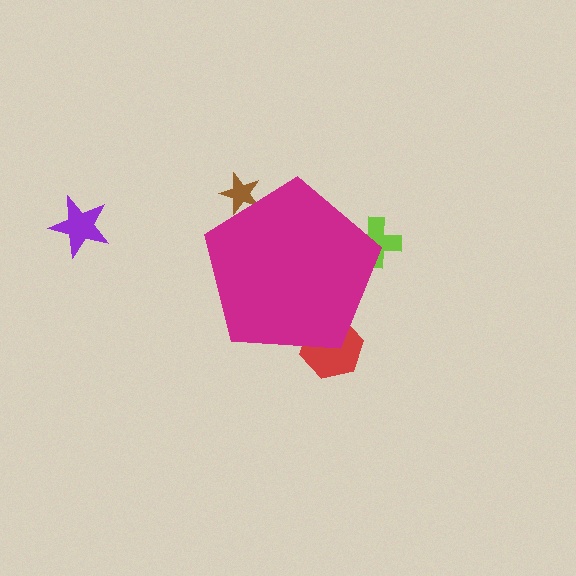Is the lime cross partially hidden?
Yes, the lime cross is partially hidden behind the magenta pentagon.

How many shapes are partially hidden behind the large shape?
3 shapes are partially hidden.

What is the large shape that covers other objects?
A magenta pentagon.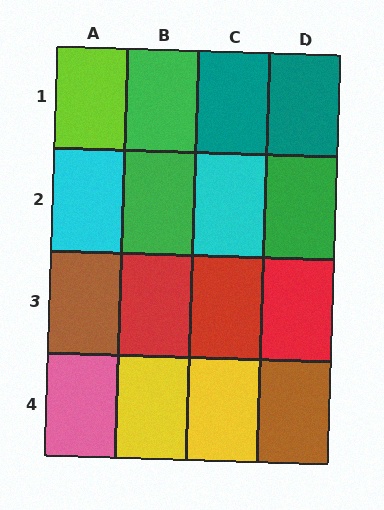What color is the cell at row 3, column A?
Brown.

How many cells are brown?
2 cells are brown.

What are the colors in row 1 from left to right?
Lime, green, teal, teal.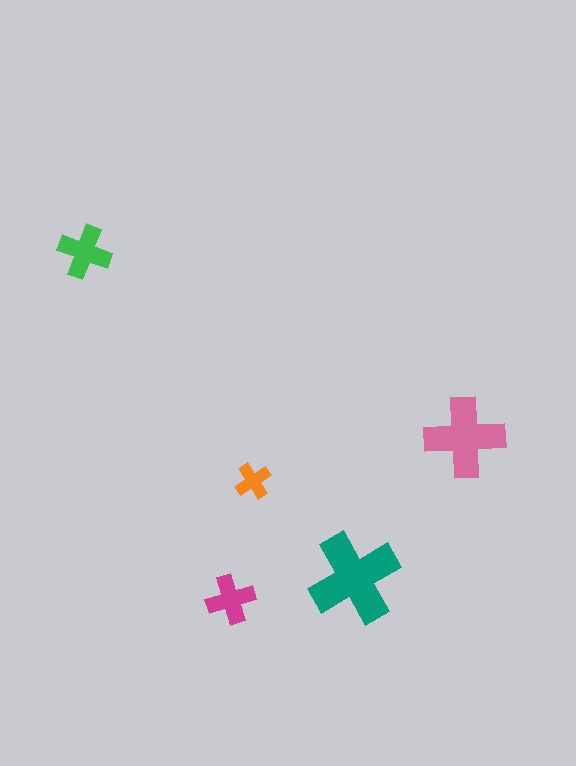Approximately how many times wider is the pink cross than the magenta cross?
About 1.5 times wider.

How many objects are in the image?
There are 5 objects in the image.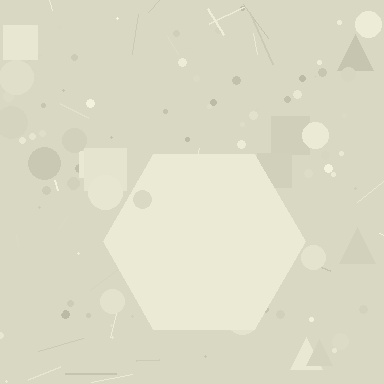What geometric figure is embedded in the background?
A hexagon is embedded in the background.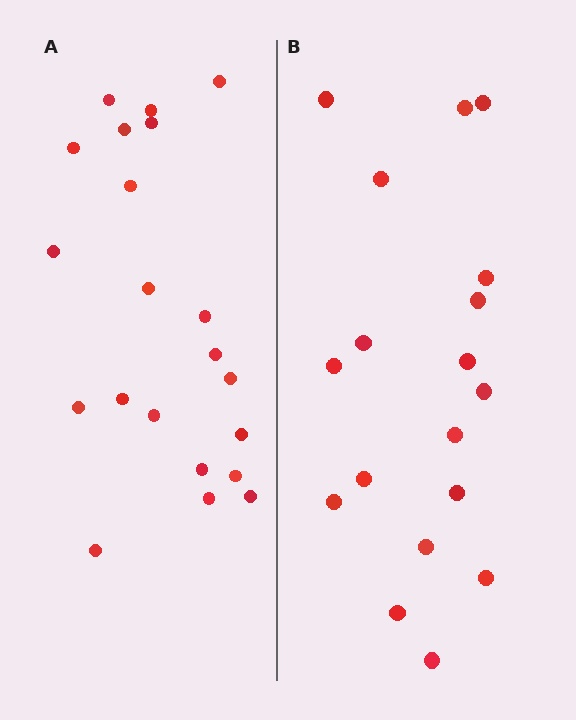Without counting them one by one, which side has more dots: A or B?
Region A (the left region) has more dots.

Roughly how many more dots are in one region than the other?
Region A has just a few more — roughly 2 or 3 more dots than region B.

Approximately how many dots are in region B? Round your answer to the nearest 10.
About 20 dots. (The exact count is 18, which rounds to 20.)